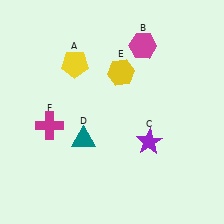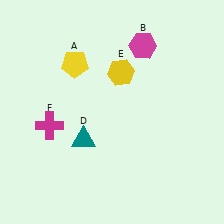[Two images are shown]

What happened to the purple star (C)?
The purple star (C) was removed in Image 2. It was in the bottom-right area of Image 1.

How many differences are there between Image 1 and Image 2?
There is 1 difference between the two images.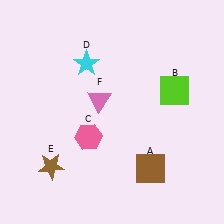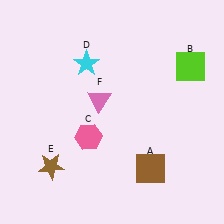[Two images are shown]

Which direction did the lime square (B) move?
The lime square (B) moved up.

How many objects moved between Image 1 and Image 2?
1 object moved between the two images.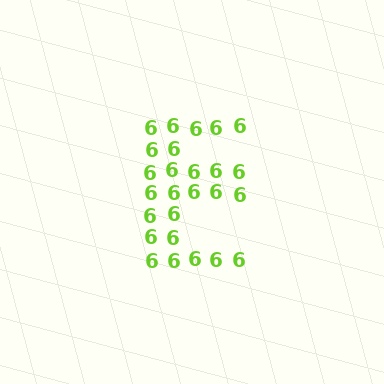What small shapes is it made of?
It is made of small digit 6's.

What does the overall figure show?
The overall figure shows the letter E.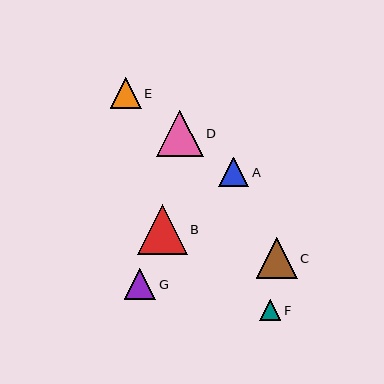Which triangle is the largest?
Triangle B is the largest with a size of approximately 50 pixels.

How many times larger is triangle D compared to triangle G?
Triangle D is approximately 1.5 times the size of triangle G.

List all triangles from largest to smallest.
From largest to smallest: B, D, C, G, E, A, F.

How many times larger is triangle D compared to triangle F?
Triangle D is approximately 2.2 times the size of triangle F.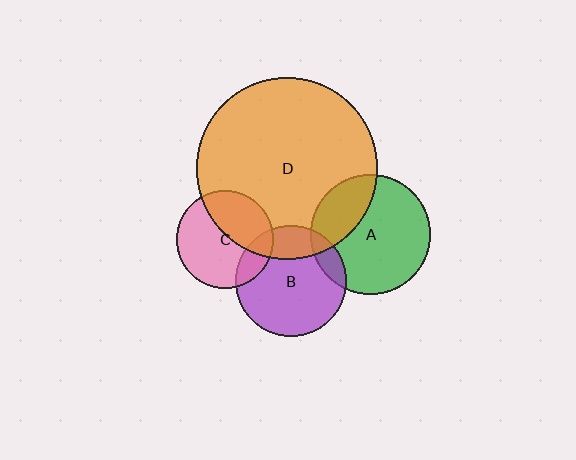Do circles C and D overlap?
Yes.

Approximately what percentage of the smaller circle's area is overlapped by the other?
Approximately 40%.